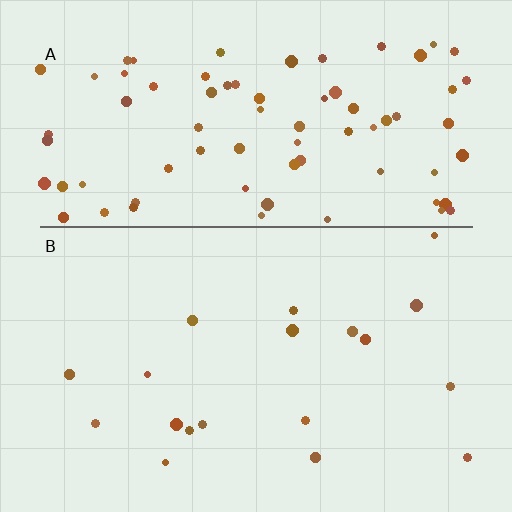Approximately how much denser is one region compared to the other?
Approximately 4.3× — region A over region B.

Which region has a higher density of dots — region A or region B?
A (the top).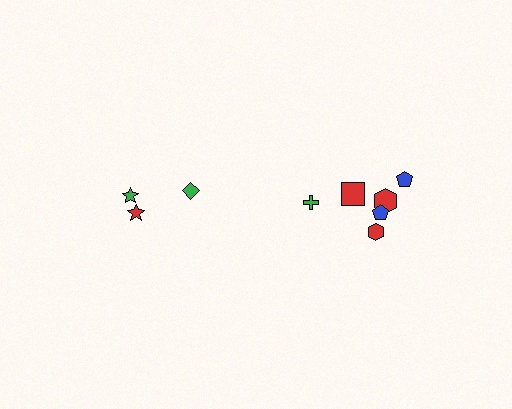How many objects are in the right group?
There are 6 objects.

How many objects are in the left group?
There are 3 objects.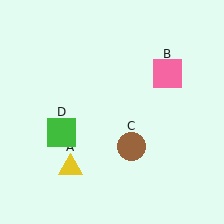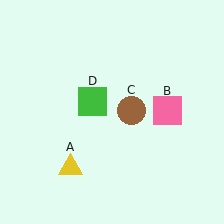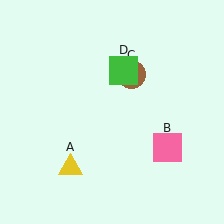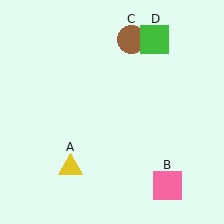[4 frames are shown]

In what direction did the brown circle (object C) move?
The brown circle (object C) moved up.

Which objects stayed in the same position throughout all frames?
Yellow triangle (object A) remained stationary.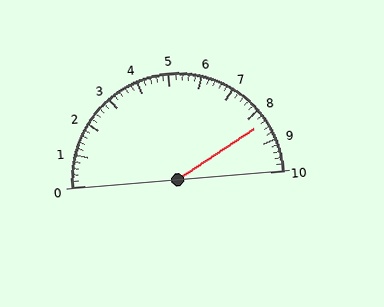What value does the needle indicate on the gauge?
The needle indicates approximately 8.4.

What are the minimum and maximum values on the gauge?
The gauge ranges from 0 to 10.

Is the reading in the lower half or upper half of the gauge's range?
The reading is in the upper half of the range (0 to 10).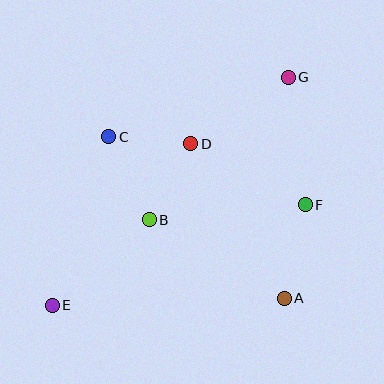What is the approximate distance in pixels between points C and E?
The distance between C and E is approximately 178 pixels.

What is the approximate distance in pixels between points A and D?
The distance between A and D is approximately 180 pixels.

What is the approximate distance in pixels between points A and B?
The distance between A and B is approximately 156 pixels.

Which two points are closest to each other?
Points C and D are closest to each other.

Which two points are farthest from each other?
Points E and G are farthest from each other.